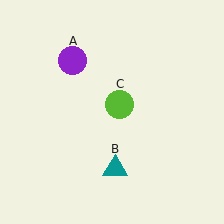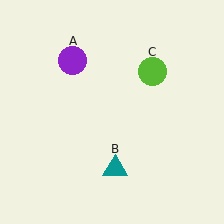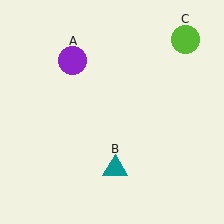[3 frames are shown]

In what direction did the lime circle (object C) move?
The lime circle (object C) moved up and to the right.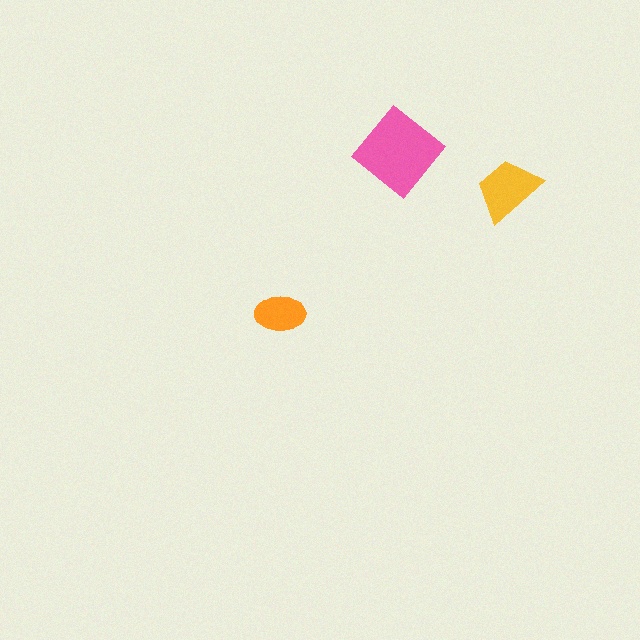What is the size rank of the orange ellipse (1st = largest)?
3rd.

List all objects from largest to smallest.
The pink diamond, the yellow trapezoid, the orange ellipse.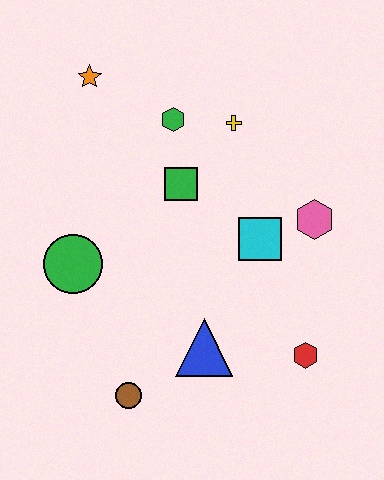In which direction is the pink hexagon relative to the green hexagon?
The pink hexagon is to the right of the green hexagon.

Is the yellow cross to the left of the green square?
No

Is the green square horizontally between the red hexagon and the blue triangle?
No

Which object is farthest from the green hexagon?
The brown circle is farthest from the green hexagon.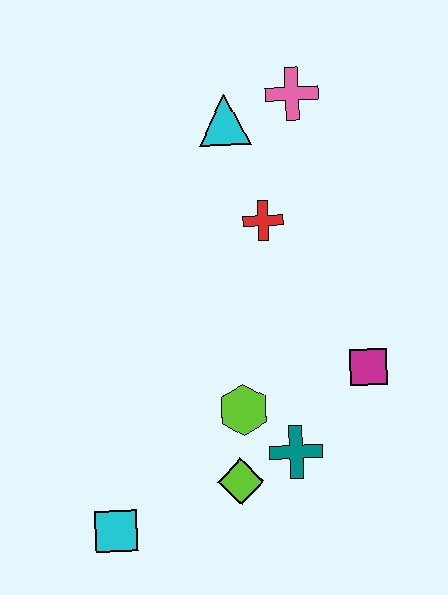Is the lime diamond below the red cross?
Yes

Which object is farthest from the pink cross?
The cyan square is farthest from the pink cross.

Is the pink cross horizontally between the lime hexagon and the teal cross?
No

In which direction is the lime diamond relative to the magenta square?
The lime diamond is to the left of the magenta square.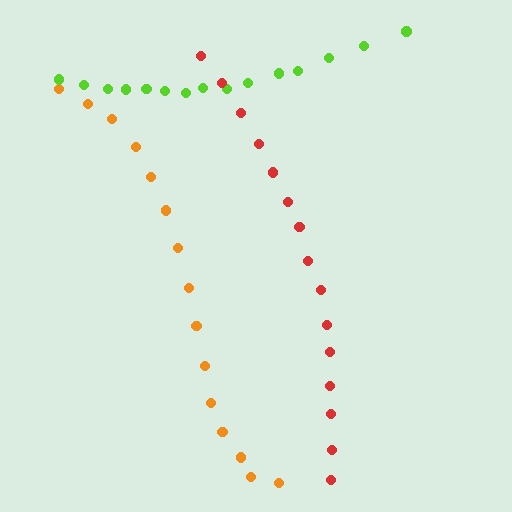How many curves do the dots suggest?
There are 3 distinct paths.